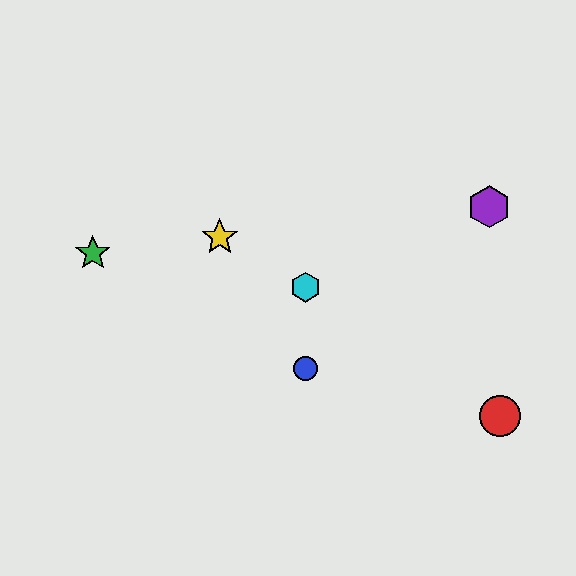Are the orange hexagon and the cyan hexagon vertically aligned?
Yes, both are at x≈305.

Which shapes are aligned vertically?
The blue circle, the orange hexagon, the cyan hexagon are aligned vertically.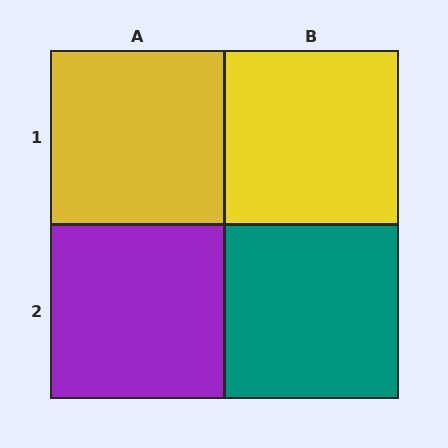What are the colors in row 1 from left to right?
Yellow, yellow.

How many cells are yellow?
2 cells are yellow.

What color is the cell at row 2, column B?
Teal.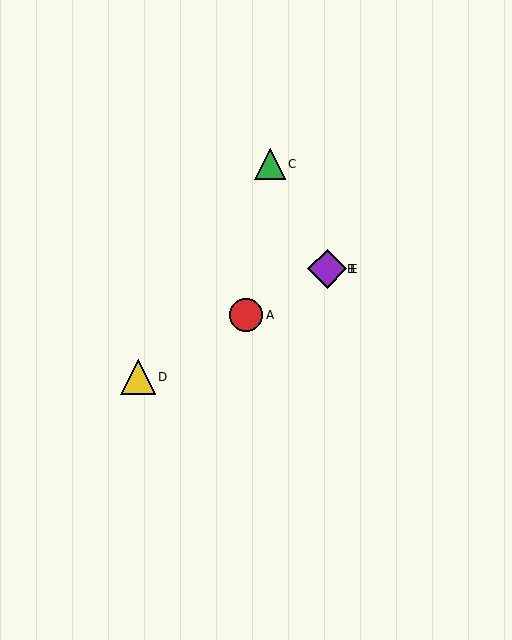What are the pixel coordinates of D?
Object D is at (138, 377).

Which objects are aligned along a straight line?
Objects A, B, D, E are aligned along a straight line.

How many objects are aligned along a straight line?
4 objects (A, B, D, E) are aligned along a straight line.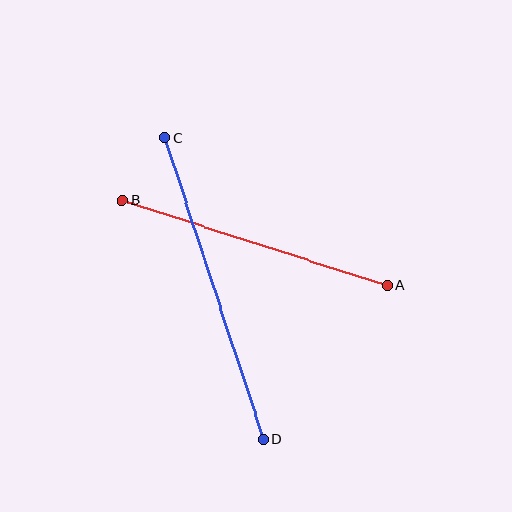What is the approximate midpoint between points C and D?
The midpoint is at approximately (214, 289) pixels.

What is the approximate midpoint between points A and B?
The midpoint is at approximately (255, 243) pixels.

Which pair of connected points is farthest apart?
Points C and D are farthest apart.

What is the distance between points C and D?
The distance is approximately 317 pixels.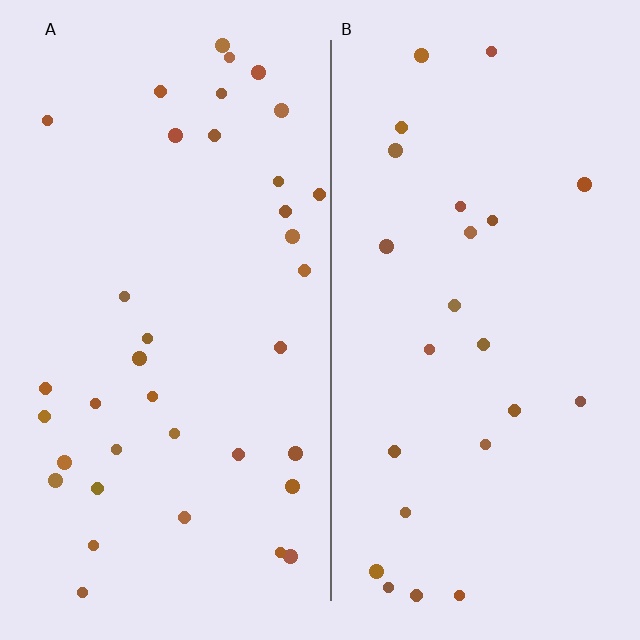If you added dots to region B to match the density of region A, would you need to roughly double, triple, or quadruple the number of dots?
Approximately double.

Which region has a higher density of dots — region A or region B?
A (the left).